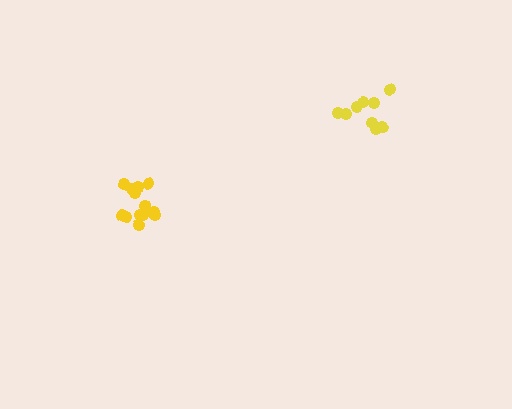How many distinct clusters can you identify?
There are 2 distinct clusters.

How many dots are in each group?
Group 1: 13 dots, Group 2: 9 dots (22 total).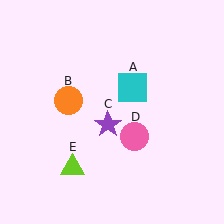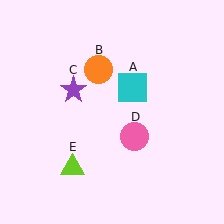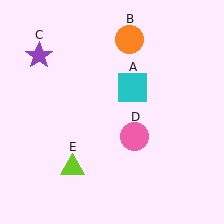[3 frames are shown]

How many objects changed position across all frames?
2 objects changed position: orange circle (object B), purple star (object C).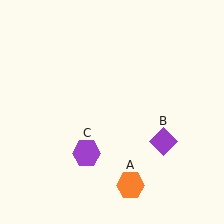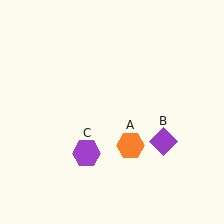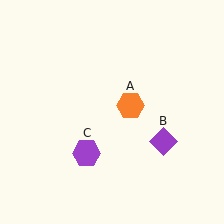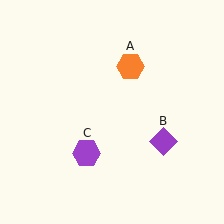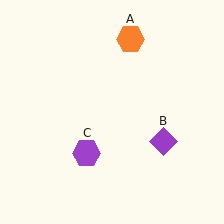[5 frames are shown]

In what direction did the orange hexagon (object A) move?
The orange hexagon (object A) moved up.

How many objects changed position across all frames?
1 object changed position: orange hexagon (object A).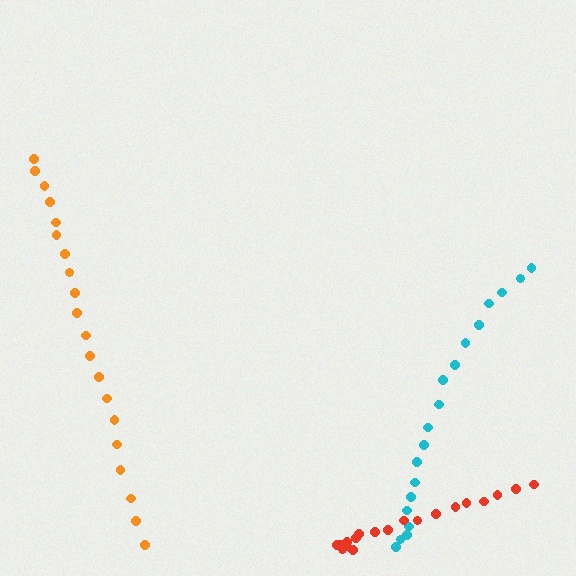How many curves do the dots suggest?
There are 3 distinct paths.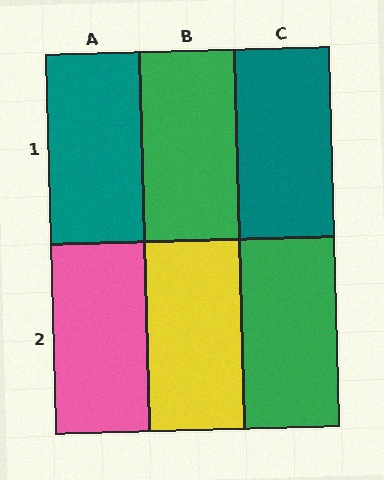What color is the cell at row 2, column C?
Green.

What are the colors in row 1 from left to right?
Teal, green, teal.